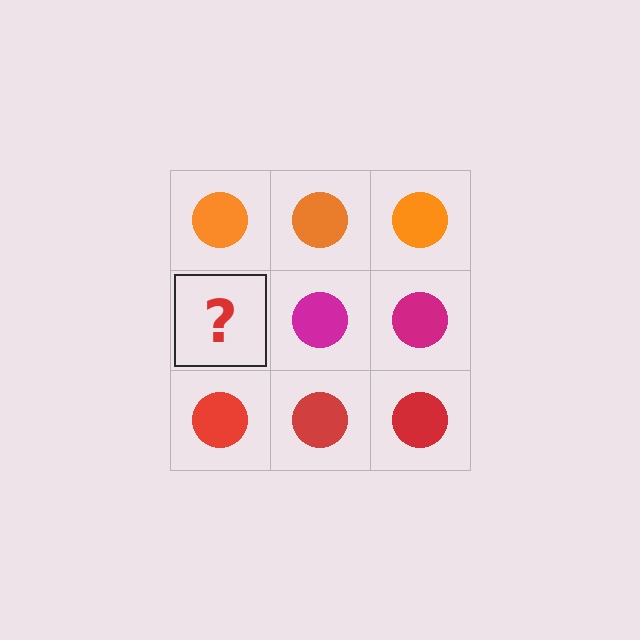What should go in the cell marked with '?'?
The missing cell should contain a magenta circle.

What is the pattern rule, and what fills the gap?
The rule is that each row has a consistent color. The gap should be filled with a magenta circle.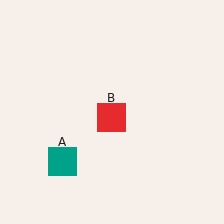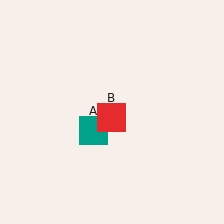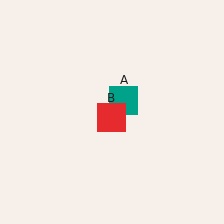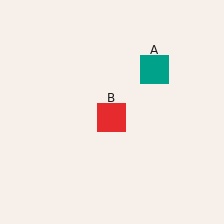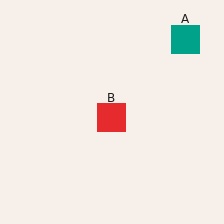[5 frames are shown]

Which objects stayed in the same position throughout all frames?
Red square (object B) remained stationary.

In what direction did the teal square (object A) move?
The teal square (object A) moved up and to the right.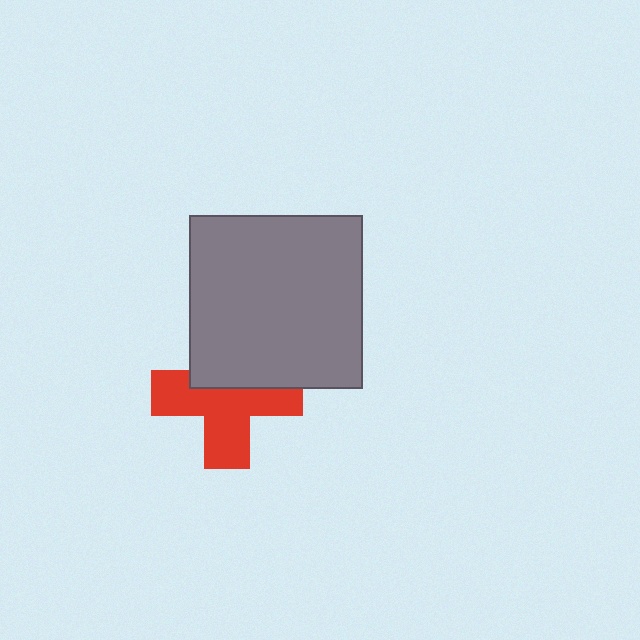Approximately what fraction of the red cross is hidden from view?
Roughly 39% of the red cross is hidden behind the gray square.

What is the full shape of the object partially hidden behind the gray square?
The partially hidden object is a red cross.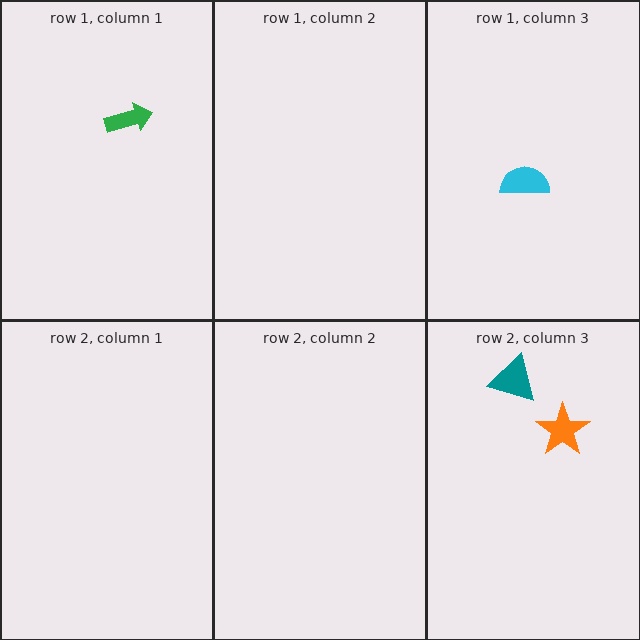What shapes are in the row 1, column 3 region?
The cyan semicircle.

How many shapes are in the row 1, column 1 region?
1.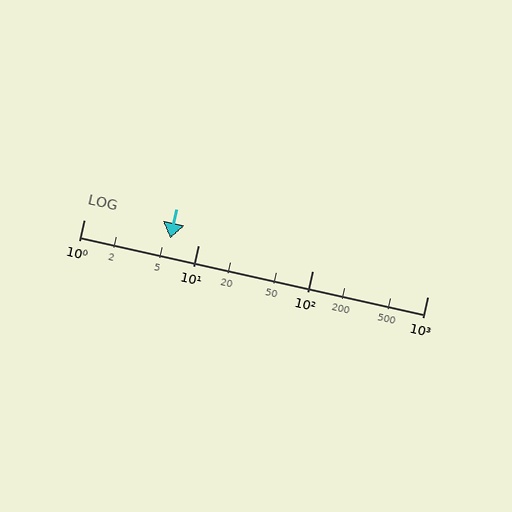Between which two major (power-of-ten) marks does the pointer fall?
The pointer is between 1 and 10.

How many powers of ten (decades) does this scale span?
The scale spans 3 decades, from 1 to 1000.